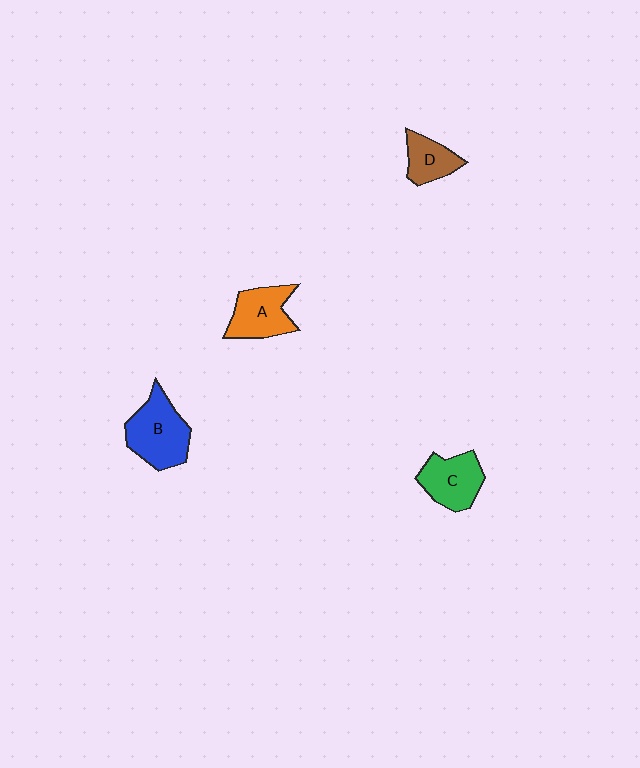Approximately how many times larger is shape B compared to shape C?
Approximately 1.3 times.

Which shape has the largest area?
Shape B (blue).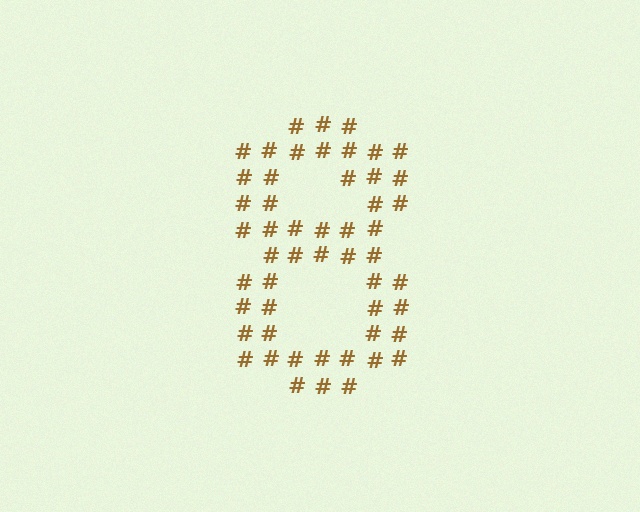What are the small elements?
The small elements are hash symbols.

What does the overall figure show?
The overall figure shows the digit 8.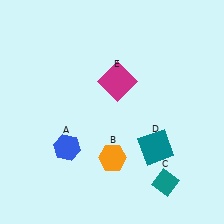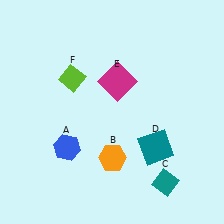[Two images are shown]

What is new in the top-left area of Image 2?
A lime diamond (F) was added in the top-left area of Image 2.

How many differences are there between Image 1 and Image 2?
There is 1 difference between the two images.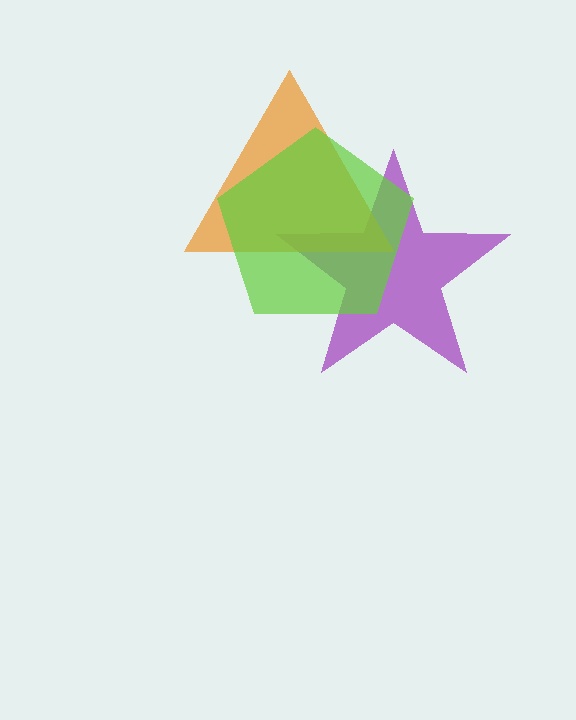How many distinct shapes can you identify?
There are 3 distinct shapes: a purple star, an orange triangle, a lime pentagon.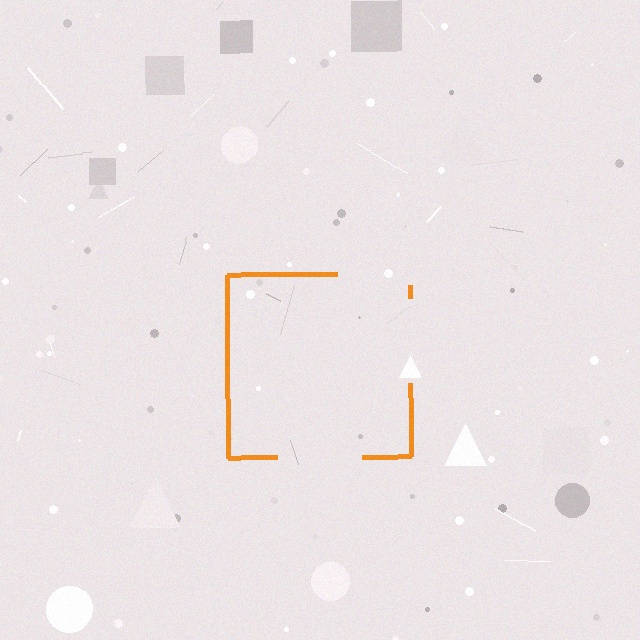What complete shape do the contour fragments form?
The contour fragments form a square.